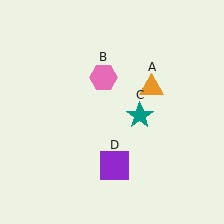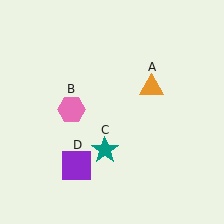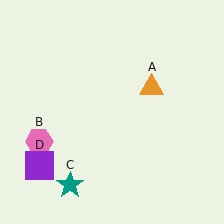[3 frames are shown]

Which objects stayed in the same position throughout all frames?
Orange triangle (object A) remained stationary.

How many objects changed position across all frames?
3 objects changed position: pink hexagon (object B), teal star (object C), purple square (object D).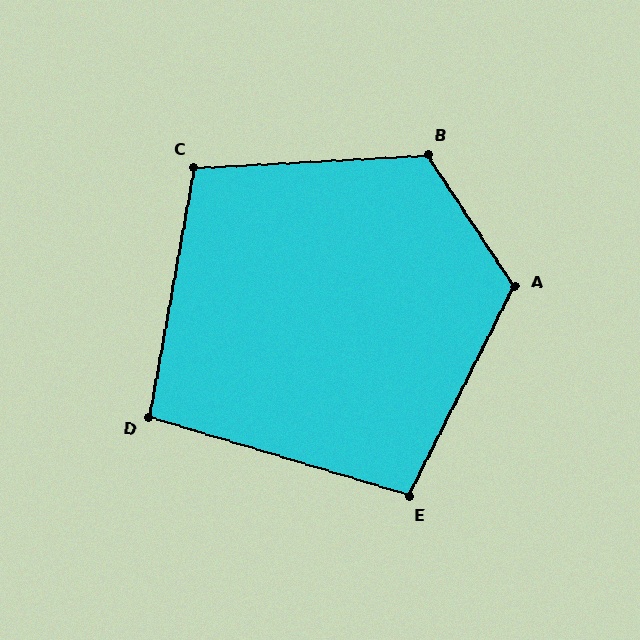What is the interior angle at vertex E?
Approximately 100 degrees (obtuse).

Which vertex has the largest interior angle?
B, at approximately 120 degrees.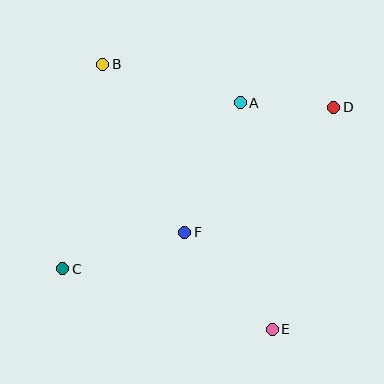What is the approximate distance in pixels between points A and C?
The distance between A and C is approximately 243 pixels.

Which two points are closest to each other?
Points A and D are closest to each other.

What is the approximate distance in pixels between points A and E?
The distance between A and E is approximately 229 pixels.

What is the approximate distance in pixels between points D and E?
The distance between D and E is approximately 231 pixels.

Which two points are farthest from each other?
Points C and D are farthest from each other.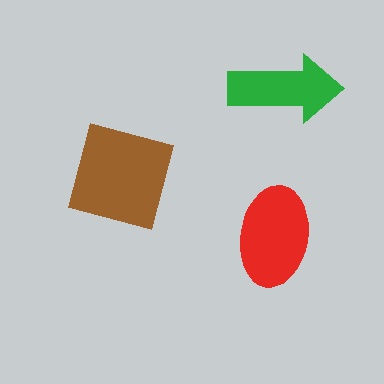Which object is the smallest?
The green arrow.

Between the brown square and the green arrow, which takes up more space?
The brown square.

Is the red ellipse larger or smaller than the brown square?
Smaller.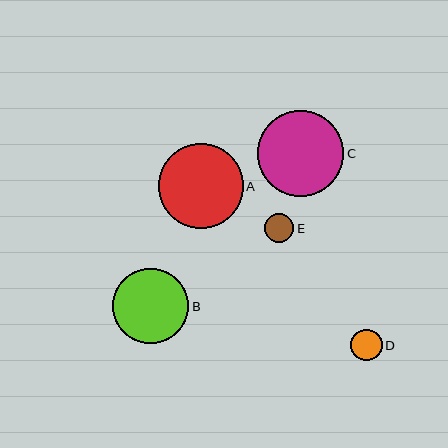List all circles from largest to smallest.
From largest to smallest: C, A, B, D, E.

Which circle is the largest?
Circle C is the largest with a size of approximately 86 pixels.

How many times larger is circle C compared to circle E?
Circle C is approximately 3.0 times the size of circle E.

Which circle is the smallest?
Circle E is the smallest with a size of approximately 29 pixels.